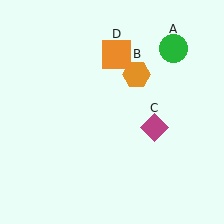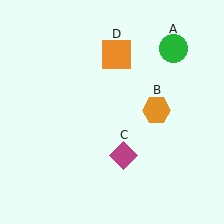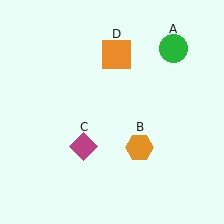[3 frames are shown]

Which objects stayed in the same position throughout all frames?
Green circle (object A) and orange square (object D) remained stationary.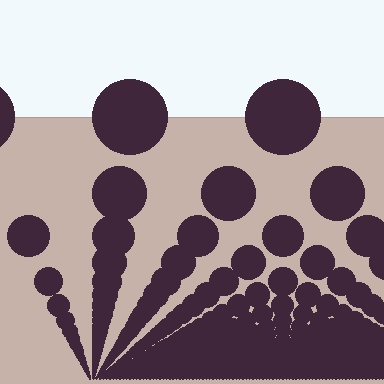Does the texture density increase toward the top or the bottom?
Density increases toward the bottom.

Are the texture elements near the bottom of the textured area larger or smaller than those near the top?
Smaller. The gradient is inverted — elements near the bottom are smaller and denser.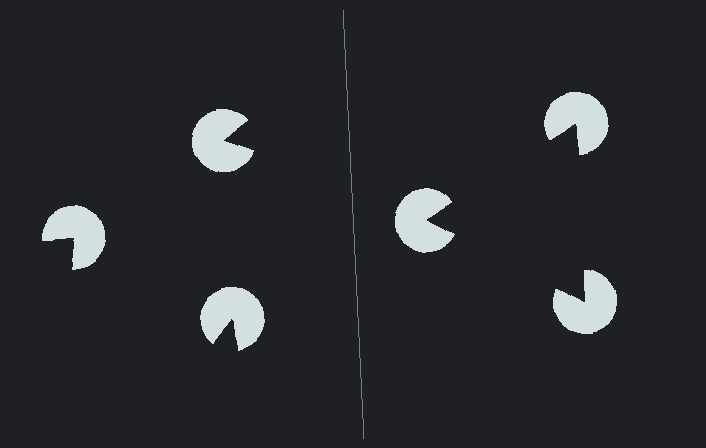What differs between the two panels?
The pac-man discs are positioned identically on both sides; only the wedge orientations differ. On the right they align to a triangle; on the left they are misaligned.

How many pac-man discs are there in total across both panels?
6 — 3 on each side.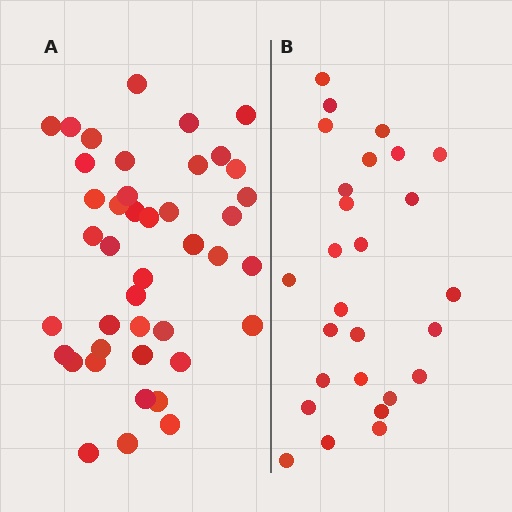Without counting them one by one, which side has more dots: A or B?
Region A (the left region) has more dots.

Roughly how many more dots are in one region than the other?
Region A has approximately 15 more dots than region B.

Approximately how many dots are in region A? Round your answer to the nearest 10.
About 40 dots. (The exact count is 42, which rounds to 40.)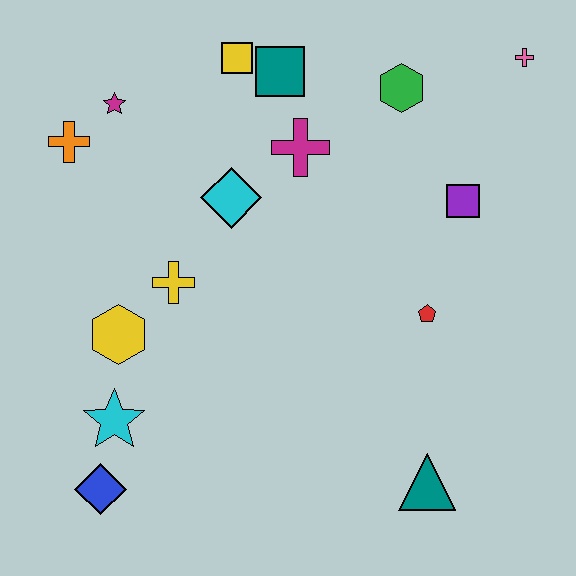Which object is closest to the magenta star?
The orange cross is closest to the magenta star.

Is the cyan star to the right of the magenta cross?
No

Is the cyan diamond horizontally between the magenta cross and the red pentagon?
No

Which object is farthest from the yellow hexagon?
The pink cross is farthest from the yellow hexagon.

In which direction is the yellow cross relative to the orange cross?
The yellow cross is below the orange cross.